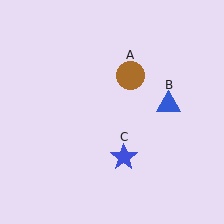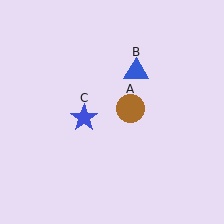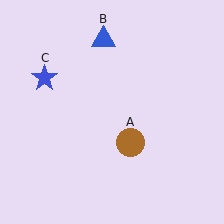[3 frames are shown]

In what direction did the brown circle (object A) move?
The brown circle (object A) moved down.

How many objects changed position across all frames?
3 objects changed position: brown circle (object A), blue triangle (object B), blue star (object C).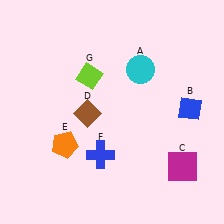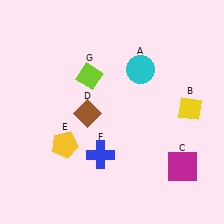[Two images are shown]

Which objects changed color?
B changed from blue to yellow. E changed from orange to yellow.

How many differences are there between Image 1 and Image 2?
There are 2 differences between the two images.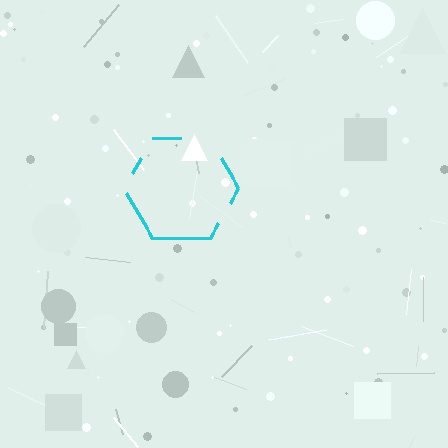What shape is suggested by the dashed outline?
The dashed outline suggests a hexagon.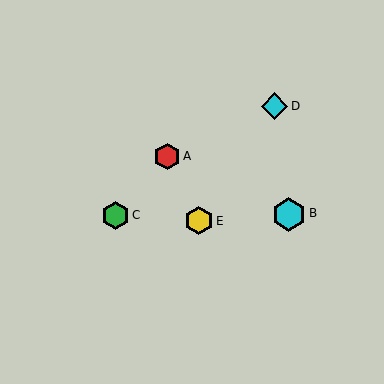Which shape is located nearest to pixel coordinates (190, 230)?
The yellow hexagon (labeled E) at (199, 221) is nearest to that location.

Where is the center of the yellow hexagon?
The center of the yellow hexagon is at (199, 221).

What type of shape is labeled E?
Shape E is a yellow hexagon.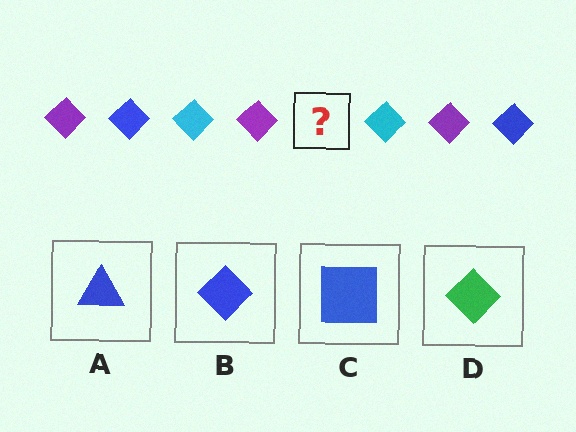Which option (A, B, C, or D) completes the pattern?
B.